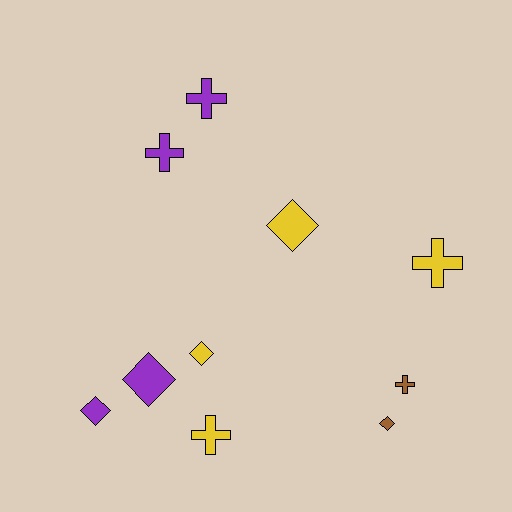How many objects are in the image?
There are 10 objects.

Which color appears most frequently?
Yellow, with 4 objects.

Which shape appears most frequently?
Cross, with 5 objects.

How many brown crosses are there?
There is 1 brown cross.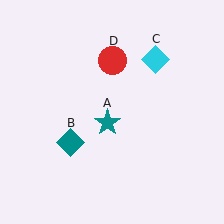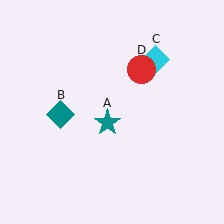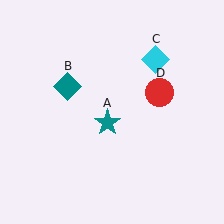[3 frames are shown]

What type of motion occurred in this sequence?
The teal diamond (object B), red circle (object D) rotated clockwise around the center of the scene.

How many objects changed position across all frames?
2 objects changed position: teal diamond (object B), red circle (object D).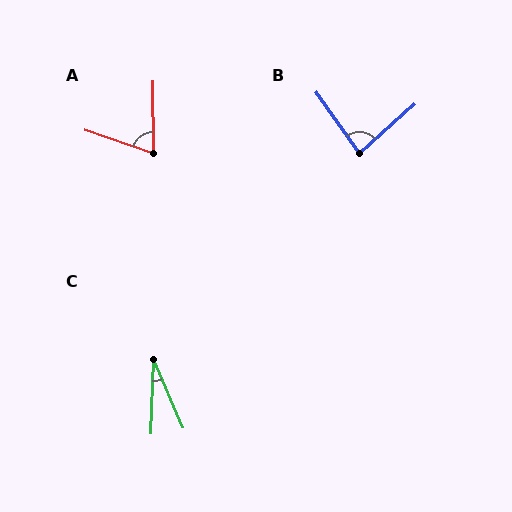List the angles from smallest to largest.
C (26°), A (71°), B (84°).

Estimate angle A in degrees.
Approximately 71 degrees.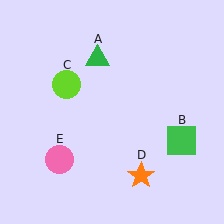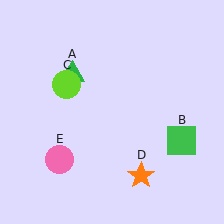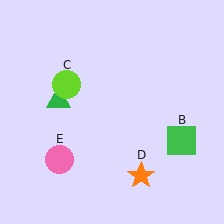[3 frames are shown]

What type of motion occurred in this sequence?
The green triangle (object A) rotated counterclockwise around the center of the scene.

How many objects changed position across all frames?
1 object changed position: green triangle (object A).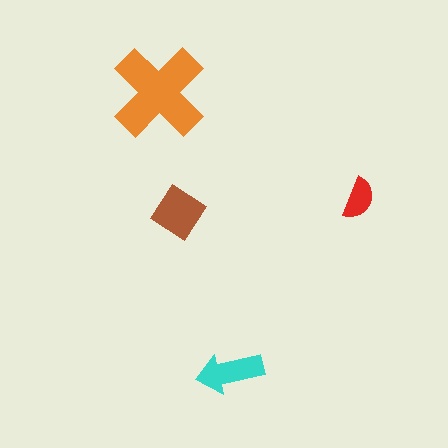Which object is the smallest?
The red semicircle.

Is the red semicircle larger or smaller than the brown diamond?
Smaller.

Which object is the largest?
The orange cross.